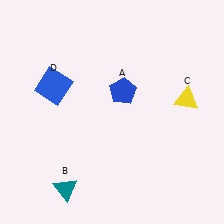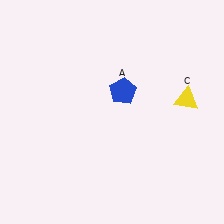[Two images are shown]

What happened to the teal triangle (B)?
The teal triangle (B) was removed in Image 2. It was in the bottom-left area of Image 1.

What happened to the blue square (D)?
The blue square (D) was removed in Image 2. It was in the top-left area of Image 1.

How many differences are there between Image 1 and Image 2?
There are 2 differences between the two images.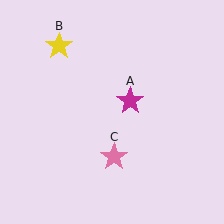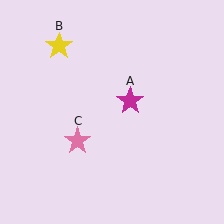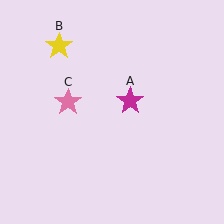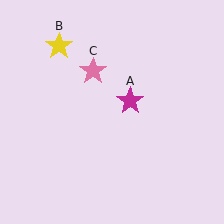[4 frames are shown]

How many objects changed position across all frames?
1 object changed position: pink star (object C).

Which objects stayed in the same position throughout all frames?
Magenta star (object A) and yellow star (object B) remained stationary.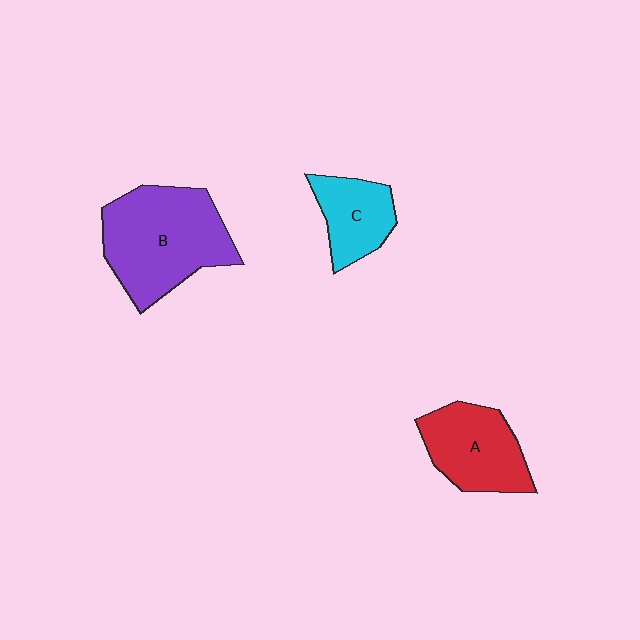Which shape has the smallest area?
Shape C (cyan).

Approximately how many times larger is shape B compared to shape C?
Approximately 2.1 times.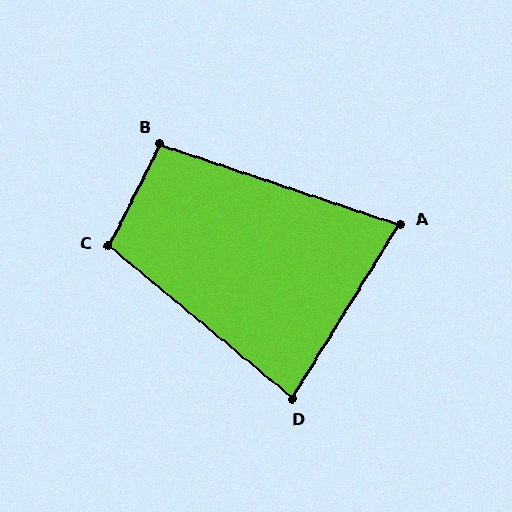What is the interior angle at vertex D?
Approximately 82 degrees (acute).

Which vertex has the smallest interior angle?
A, at approximately 77 degrees.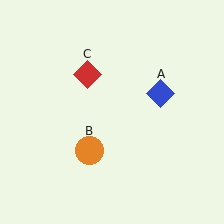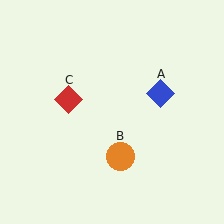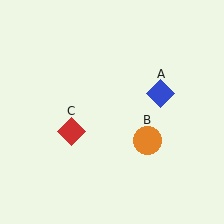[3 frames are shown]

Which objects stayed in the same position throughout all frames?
Blue diamond (object A) remained stationary.